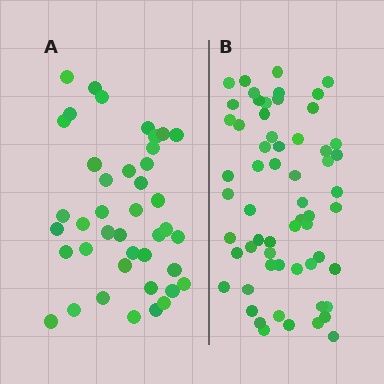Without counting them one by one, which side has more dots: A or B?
Region B (the right region) has more dots.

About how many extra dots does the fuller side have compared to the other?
Region B has approximately 20 more dots than region A.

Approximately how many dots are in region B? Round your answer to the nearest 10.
About 60 dots.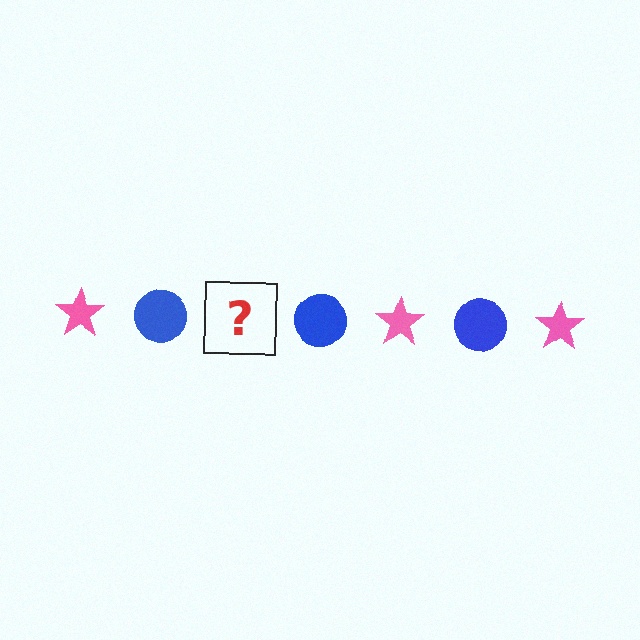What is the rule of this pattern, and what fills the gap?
The rule is that the pattern alternates between pink star and blue circle. The gap should be filled with a pink star.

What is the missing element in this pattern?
The missing element is a pink star.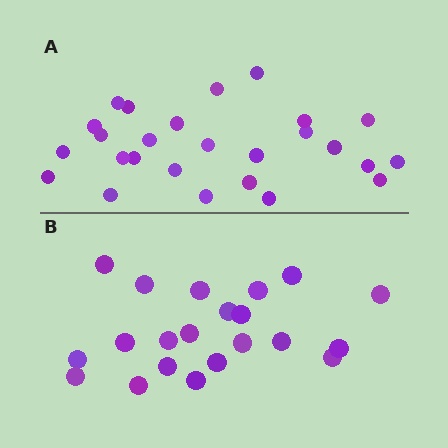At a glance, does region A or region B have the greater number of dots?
Region A (the top region) has more dots.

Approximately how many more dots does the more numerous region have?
Region A has about 5 more dots than region B.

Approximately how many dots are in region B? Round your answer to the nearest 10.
About 20 dots. (The exact count is 21, which rounds to 20.)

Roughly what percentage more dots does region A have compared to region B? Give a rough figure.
About 25% more.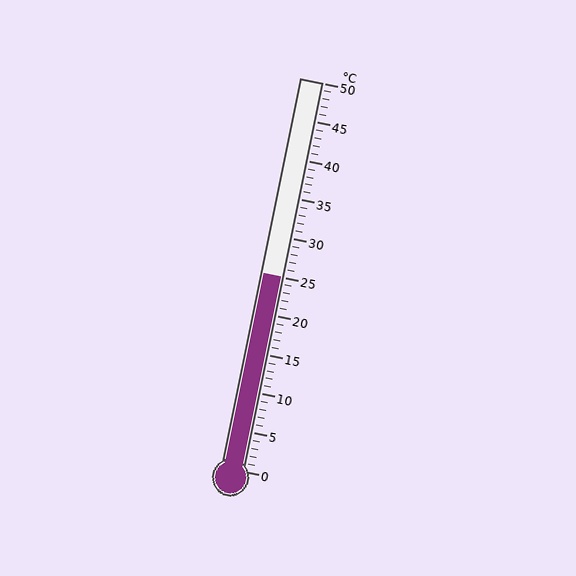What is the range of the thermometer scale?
The thermometer scale ranges from 0°C to 50°C.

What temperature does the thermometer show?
The thermometer shows approximately 25°C.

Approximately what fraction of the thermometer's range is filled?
The thermometer is filled to approximately 50% of its range.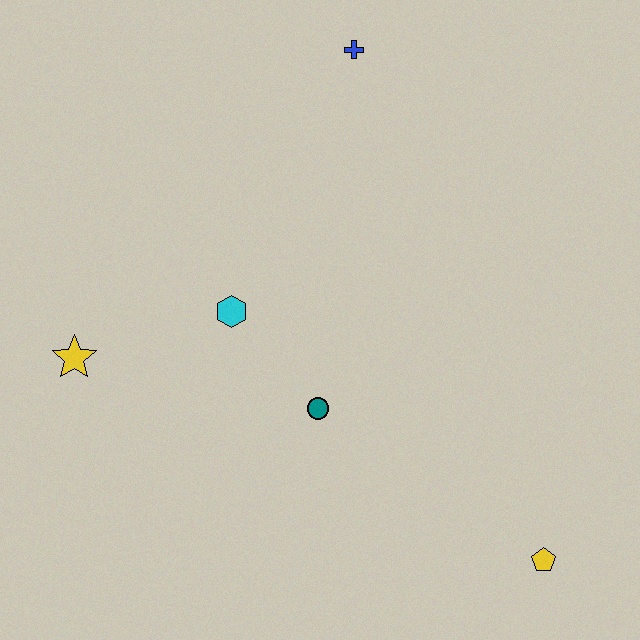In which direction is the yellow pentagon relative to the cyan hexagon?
The yellow pentagon is to the right of the cyan hexagon.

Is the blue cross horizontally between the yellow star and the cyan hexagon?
No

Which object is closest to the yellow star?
The cyan hexagon is closest to the yellow star.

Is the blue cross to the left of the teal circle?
No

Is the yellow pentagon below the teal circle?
Yes